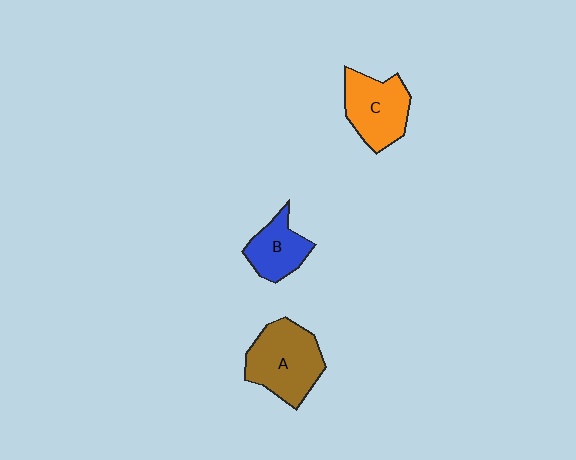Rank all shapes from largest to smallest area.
From largest to smallest: A (brown), C (orange), B (blue).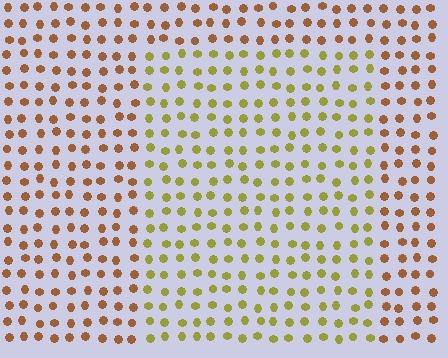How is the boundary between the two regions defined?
The boundary is defined purely by a slight shift in hue (about 41 degrees). Spacing, size, and orientation are identical on both sides.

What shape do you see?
I see a rectangle.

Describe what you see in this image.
The image is filled with small brown elements in a uniform arrangement. A rectangle-shaped region is visible where the elements are tinted to a slightly different hue, forming a subtle color boundary.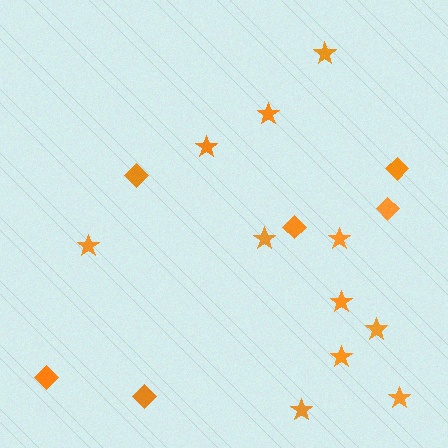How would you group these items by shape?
There are 2 groups: one group of stars (11) and one group of diamonds (6).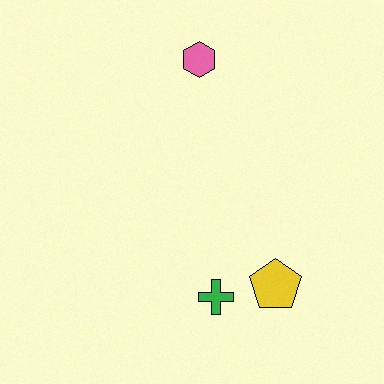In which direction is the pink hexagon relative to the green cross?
The pink hexagon is above the green cross.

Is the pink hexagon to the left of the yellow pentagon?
Yes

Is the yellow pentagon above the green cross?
Yes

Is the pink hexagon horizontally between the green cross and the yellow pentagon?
No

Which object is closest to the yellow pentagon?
The green cross is closest to the yellow pentagon.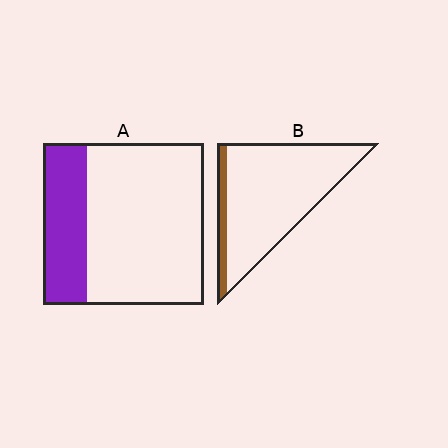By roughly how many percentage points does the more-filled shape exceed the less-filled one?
By roughly 15 percentage points (A over B).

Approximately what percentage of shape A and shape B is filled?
A is approximately 25% and B is approximately 10%.